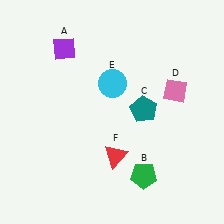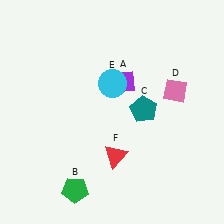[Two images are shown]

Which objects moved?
The objects that moved are: the purple diamond (A), the green pentagon (B).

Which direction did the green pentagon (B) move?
The green pentagon (B) moved left.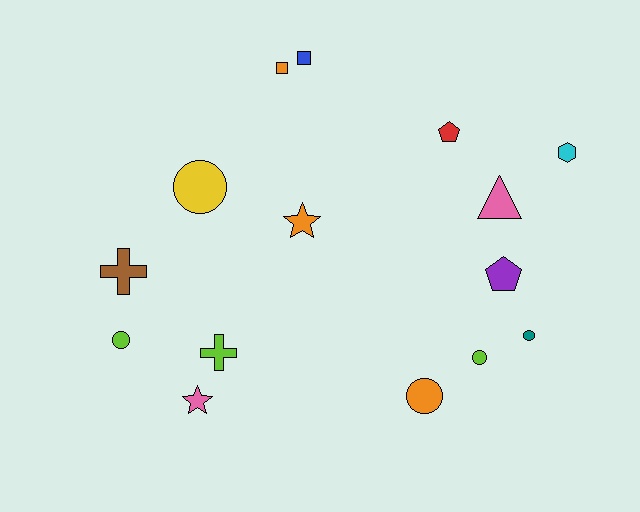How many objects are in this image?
There are 15 objects.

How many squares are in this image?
There are 2 squares.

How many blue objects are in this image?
There is 1 blue object.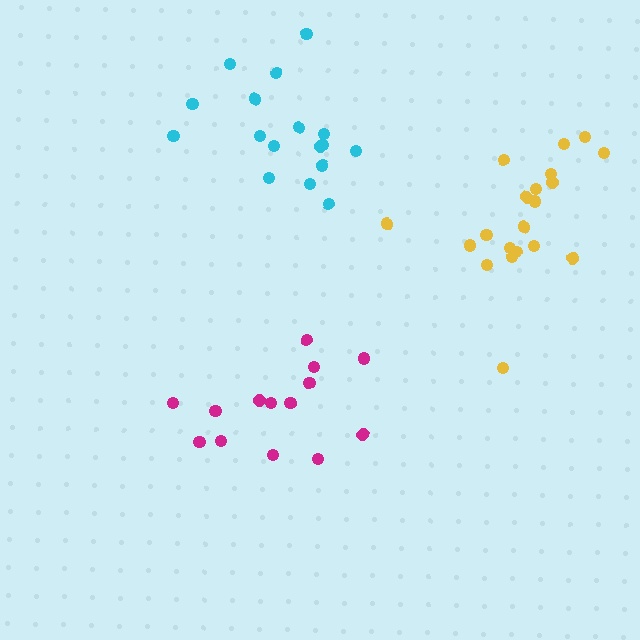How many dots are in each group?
Group 1: 17 dots, Group 2: 20 dots, Group 3: 14 dots (51 total).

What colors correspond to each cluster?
The clusters are colored: cyan, yellow, magenta.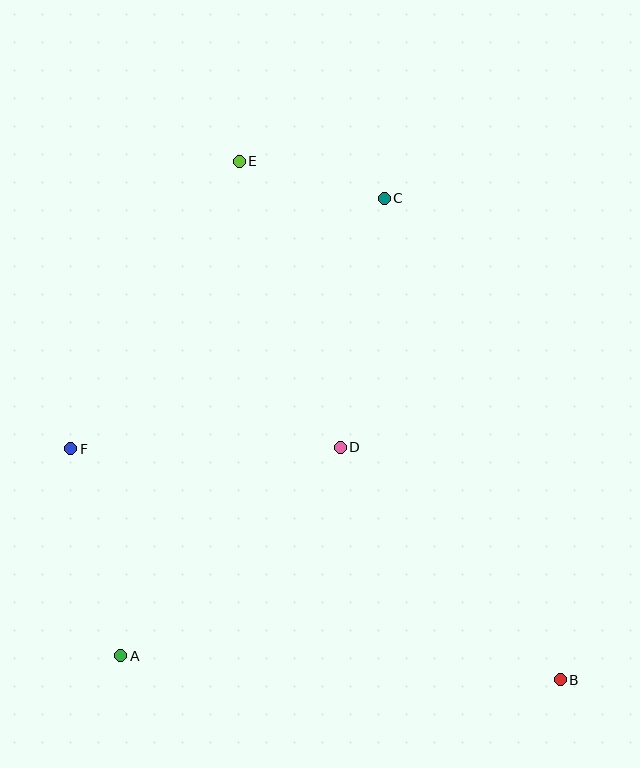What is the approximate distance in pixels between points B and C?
The distance between B and C is approximately 512 pixels.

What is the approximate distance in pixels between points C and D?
The distance between C and D is approximately 253 pixels.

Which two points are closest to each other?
Points C and E are closest to each other.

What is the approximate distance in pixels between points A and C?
The distance between A and C is approximately 528 pixels.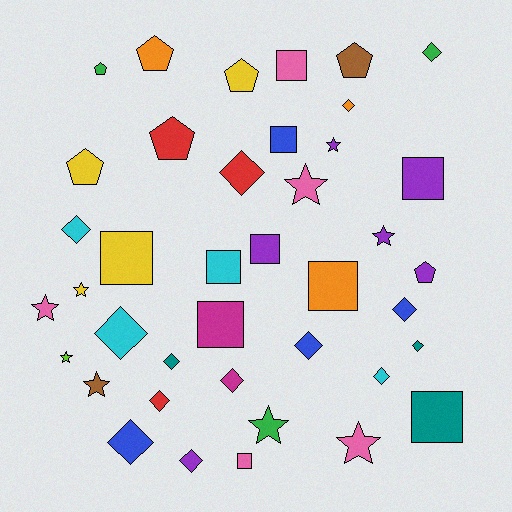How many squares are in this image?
There are 10 squares.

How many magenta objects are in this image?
There are 2 magenta objects.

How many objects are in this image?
There are 40 objects.